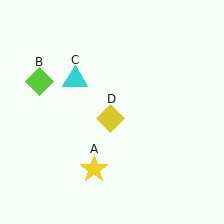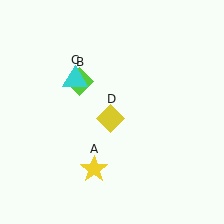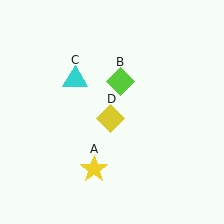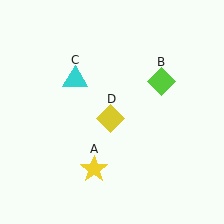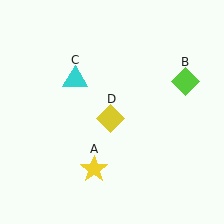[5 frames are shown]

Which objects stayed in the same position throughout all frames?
Yellow star (object A) and cyan triangle (object C) and yellow diamond (object D) remained stationary.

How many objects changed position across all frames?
1 object changed position: lime diamond (object B).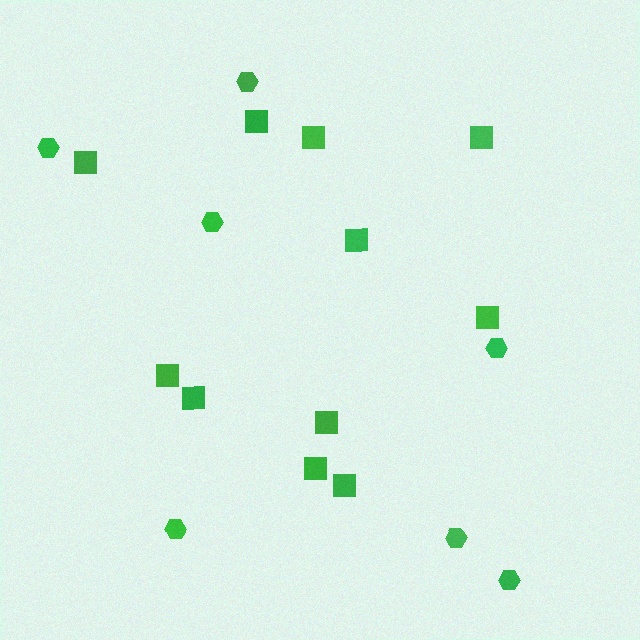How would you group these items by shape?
There are 2 groups: one group of squares (11) and one group of hexagons (7).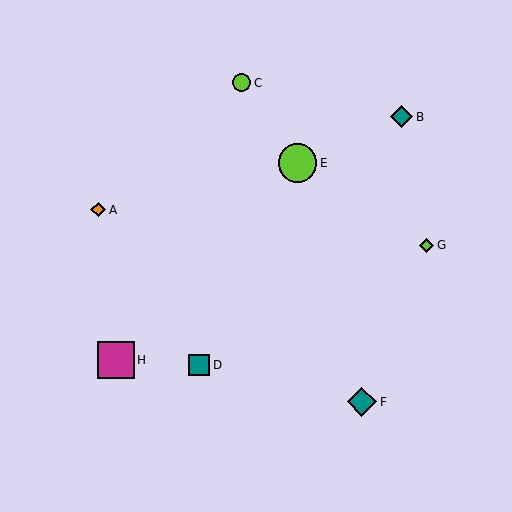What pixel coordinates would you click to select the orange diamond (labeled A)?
Click at (98, 210) to select the orange diamond A.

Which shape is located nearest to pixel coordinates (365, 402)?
The teal diamond (labeled F) at (362, 402) is nearest to that location.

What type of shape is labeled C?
Shape C is a lime circle.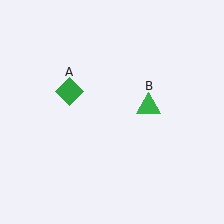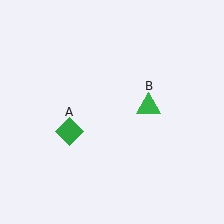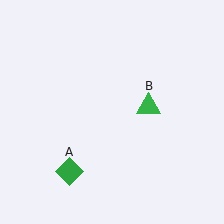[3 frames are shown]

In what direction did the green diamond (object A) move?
The green diamond (object A) moved down.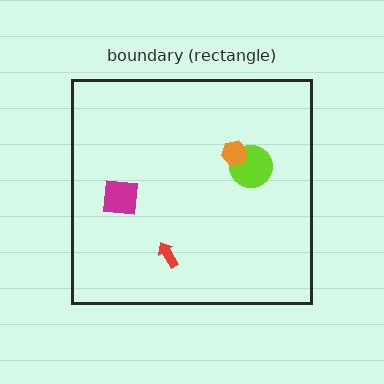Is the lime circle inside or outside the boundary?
Inside.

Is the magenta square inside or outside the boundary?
Inside.